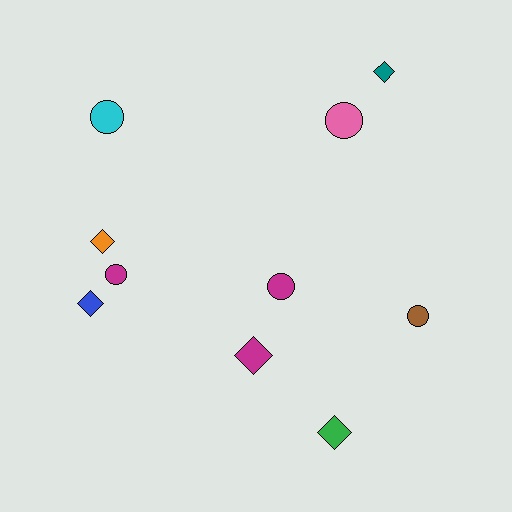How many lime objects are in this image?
There are no lime objects.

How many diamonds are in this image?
There are 5 diamonds.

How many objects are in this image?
There are 10 objects.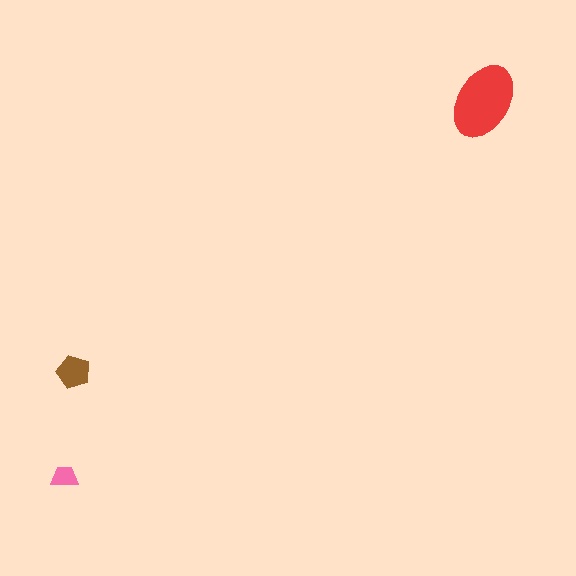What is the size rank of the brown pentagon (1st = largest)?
2nd.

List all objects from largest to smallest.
The red ellipse, the brown pentagon, the pink trapezoid.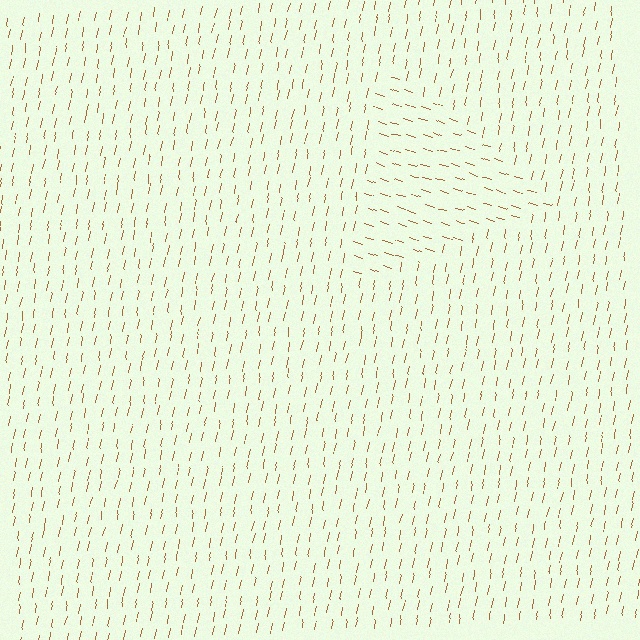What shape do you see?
I see a triangle.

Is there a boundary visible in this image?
Yes, there is a texture boundary formed by a change in line orientation.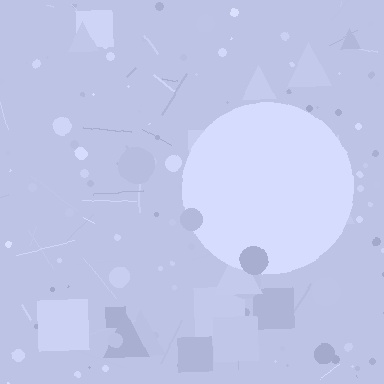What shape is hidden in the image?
A circle is hidden in the image.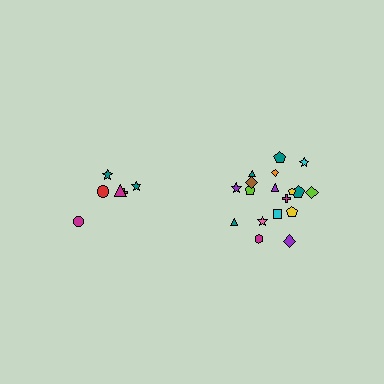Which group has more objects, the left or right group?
The right group.